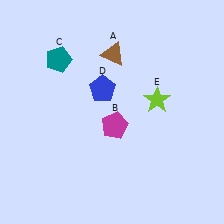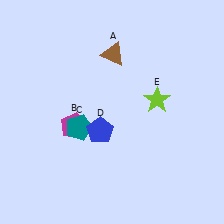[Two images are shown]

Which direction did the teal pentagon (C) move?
The teal pentagon (C) moved down.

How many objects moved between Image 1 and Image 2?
3 objects moved between the two images.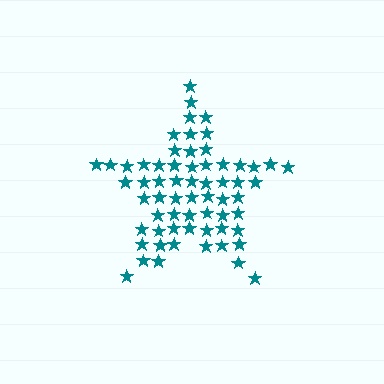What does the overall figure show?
The overall figure shows a star.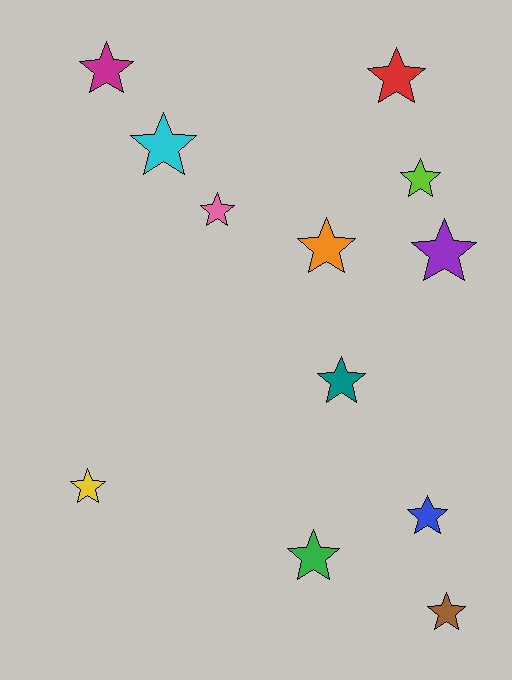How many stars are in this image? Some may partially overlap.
There are 12 stars.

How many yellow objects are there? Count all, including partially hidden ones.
There is 1 yellow object.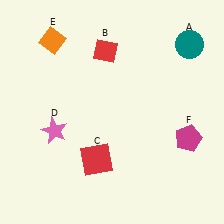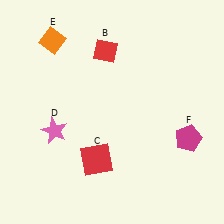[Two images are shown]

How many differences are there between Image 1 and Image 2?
There is 1 difference between the two images.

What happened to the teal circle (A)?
The teal circle (A) was removed in Image 2. It was in the top-right area of Image 1.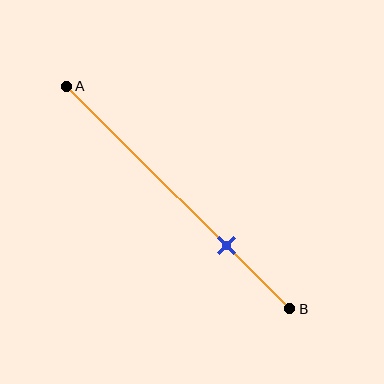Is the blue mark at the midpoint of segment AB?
No, the mark is at about 70% from A, not at the 50% midpoint.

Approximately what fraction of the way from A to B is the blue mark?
The blue mark is approximately 70% of the way from A to B.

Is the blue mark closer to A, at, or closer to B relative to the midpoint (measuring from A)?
The blue mark is closer to point B than the midpoint of segment AB.